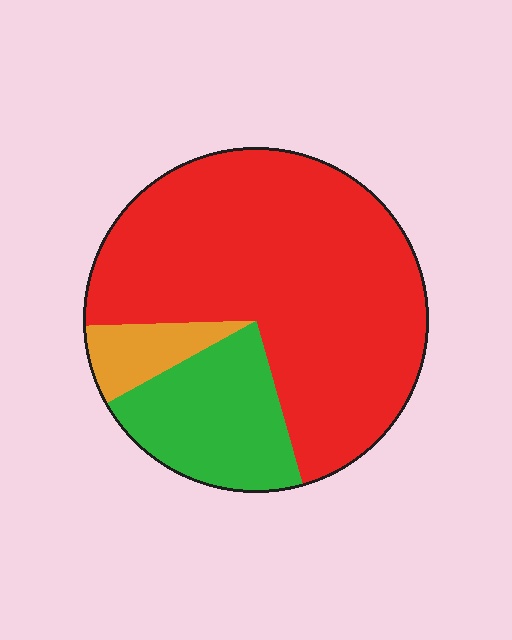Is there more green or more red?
Red.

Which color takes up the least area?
Orange, at roughly 10%.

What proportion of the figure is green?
Green covers about 20% of the figure.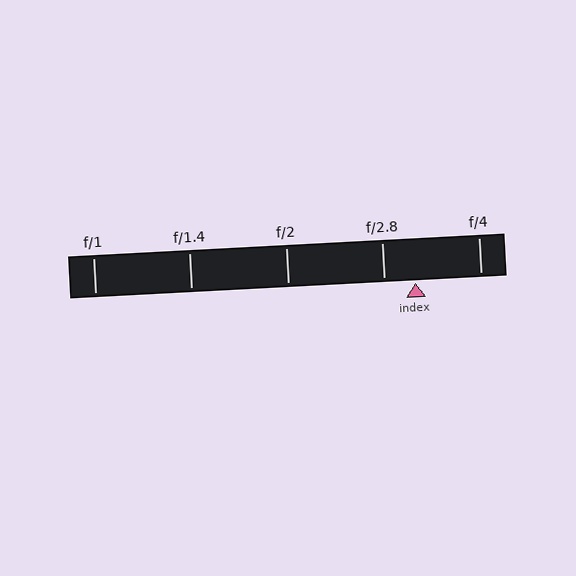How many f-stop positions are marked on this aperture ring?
There are 5 f-stop positions marked.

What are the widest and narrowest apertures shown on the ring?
The widest aperture shown is f/1 and the narrowest is f/4.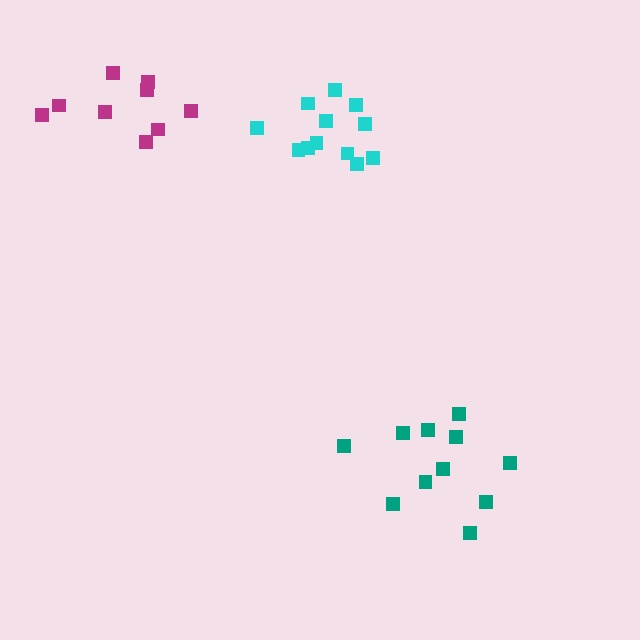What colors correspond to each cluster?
The clusters are colored: cyan, teal, magenta.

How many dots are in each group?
Group 1: 12 dots, Group 2: 11 dots, Group 3: 9 dots (32 total).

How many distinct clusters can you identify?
There are 3 distinct clusters.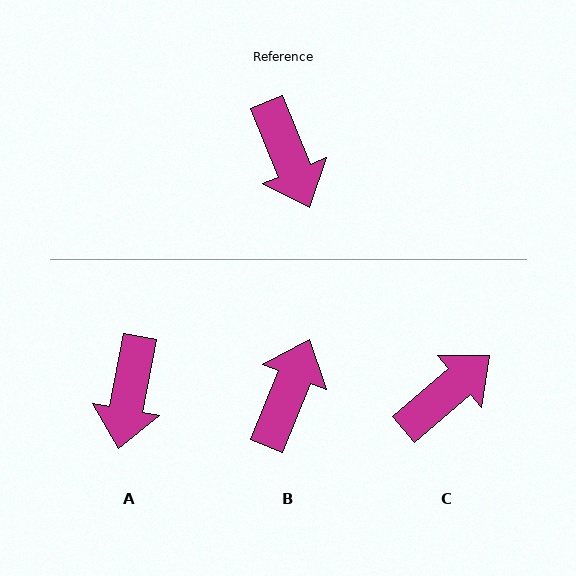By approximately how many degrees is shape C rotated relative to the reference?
Approximately 108 degrees counter-clockwise.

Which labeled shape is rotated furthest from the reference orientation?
B, about 136 degrees away.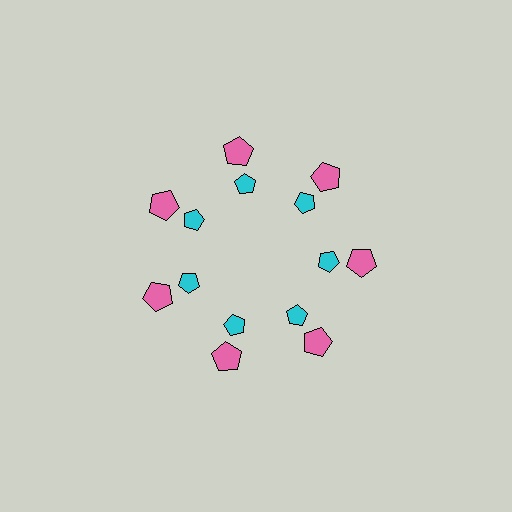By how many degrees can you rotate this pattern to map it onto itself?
The pattern maps onto itself every 51 degrees of rotation.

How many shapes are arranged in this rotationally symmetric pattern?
There are 14 shapes, arranged in 7 groups of 2.